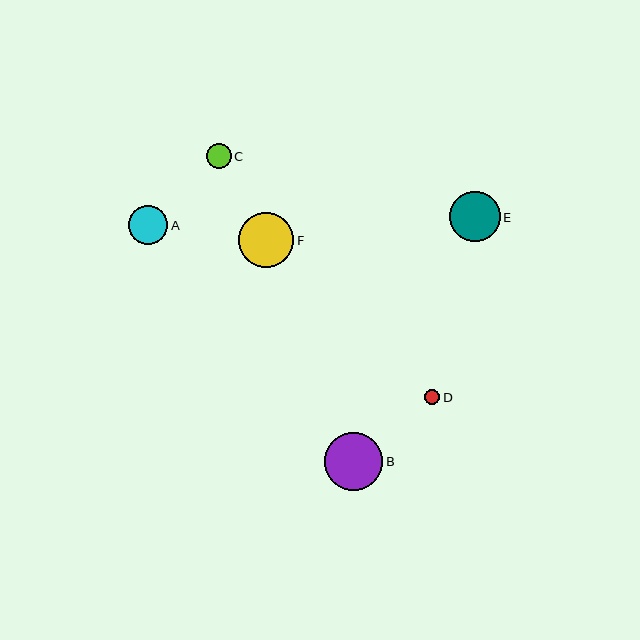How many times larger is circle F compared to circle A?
Circle F is approximately 1.4 times the size of circle A.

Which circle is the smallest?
Circle D is the smallest with a size of approximately 15 pixels.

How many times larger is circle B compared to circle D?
Circle B is approximately 3.9 times the size of circle D.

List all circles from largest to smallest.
From largest to smallest: B, F, E, A, C, D.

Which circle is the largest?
Circle B is the largest with a size of approximately 59 pixels.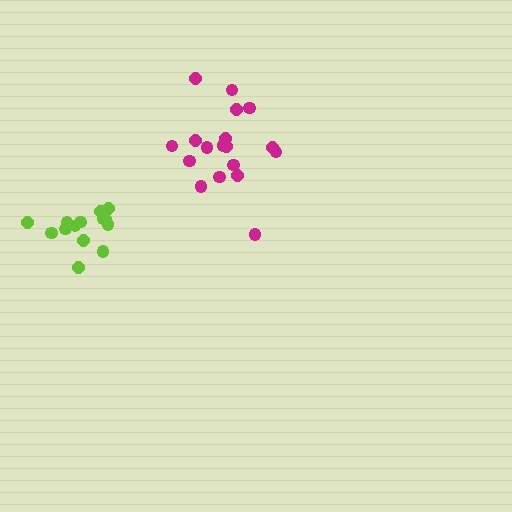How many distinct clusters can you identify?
There are 2 distinct clusters.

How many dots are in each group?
Group 1: 18 dots, Group 2: 14 dots (32 total).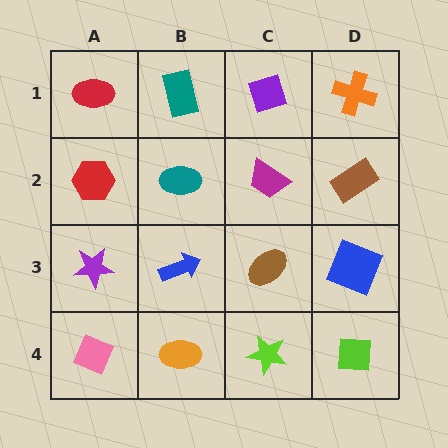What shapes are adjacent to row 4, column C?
A brown ellipse (row 3, column C), an orange ellipse (row 4, column B), a lime square (row 4, column D).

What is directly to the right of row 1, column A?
A teal rectangle.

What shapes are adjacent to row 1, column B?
A teal ellipse (row 2, column B), a red ellipse (row 1, column A), a purple diamond (row 1, column C).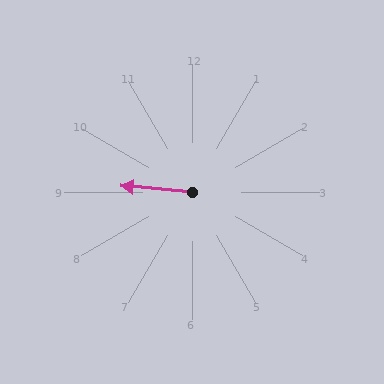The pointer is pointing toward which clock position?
Roughly 9 o'clock.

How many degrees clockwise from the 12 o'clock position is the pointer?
Approximately 275 degrees.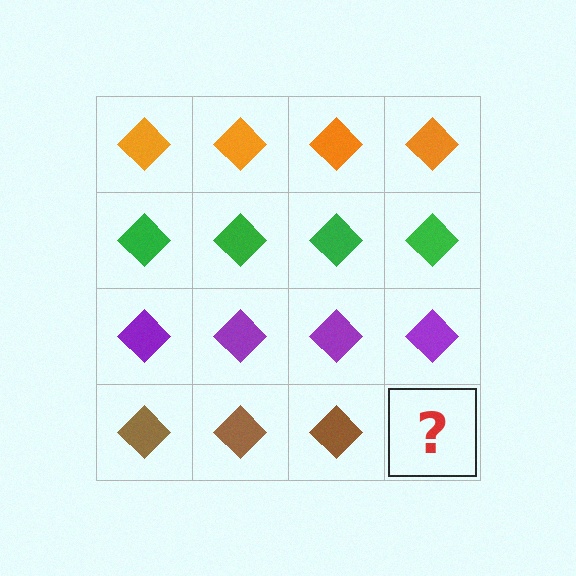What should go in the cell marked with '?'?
The missing cell should contain a brown diamond.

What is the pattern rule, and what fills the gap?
The rule is that each row has a consistent color. The gap should be filled with a brown diamond.